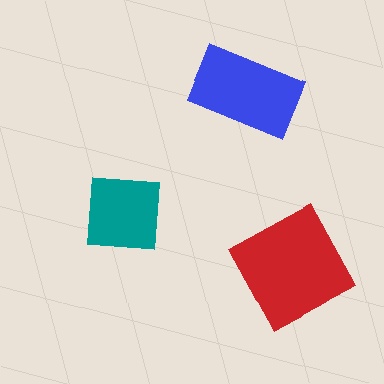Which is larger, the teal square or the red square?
The red square.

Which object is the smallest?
The teal square.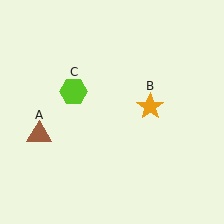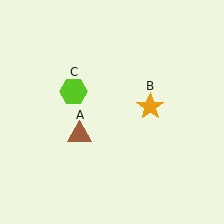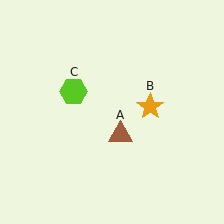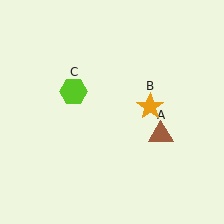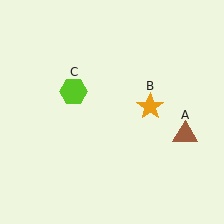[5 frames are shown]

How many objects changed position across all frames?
1 object changed position: brown triangle (object A).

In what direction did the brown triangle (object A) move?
The brown triangle (object A) moved right.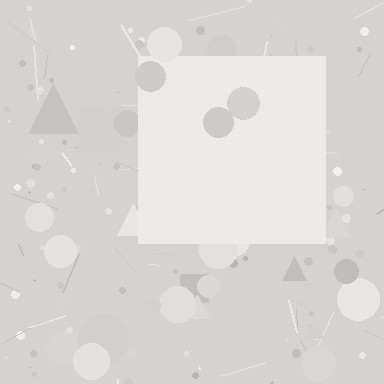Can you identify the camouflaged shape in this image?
The camouflaged shape is a square.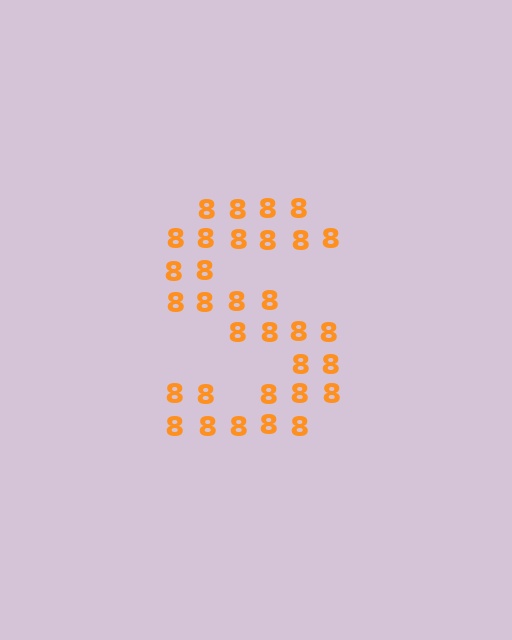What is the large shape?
The large shape is the letter S.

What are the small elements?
The small elements are digit 8's.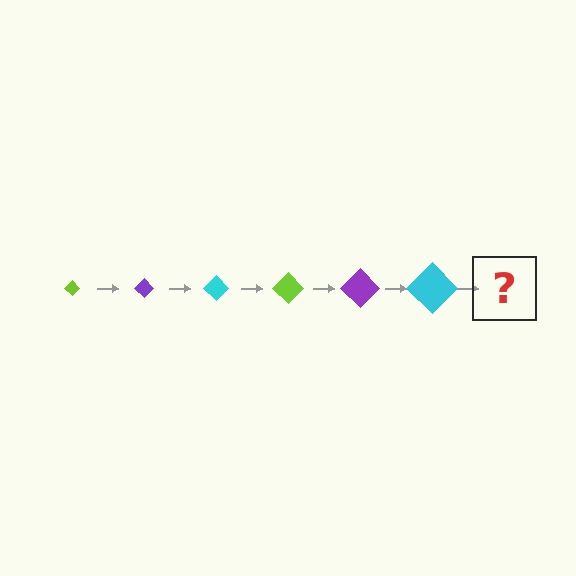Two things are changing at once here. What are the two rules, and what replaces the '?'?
The two rules are that the diamond grows larger each step and the color cycles through lime, purple, and cyan. The '?' should be a lime diamond, larger than the previous one.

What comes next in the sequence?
The next element should be a lime diamond, larger than the previous one.